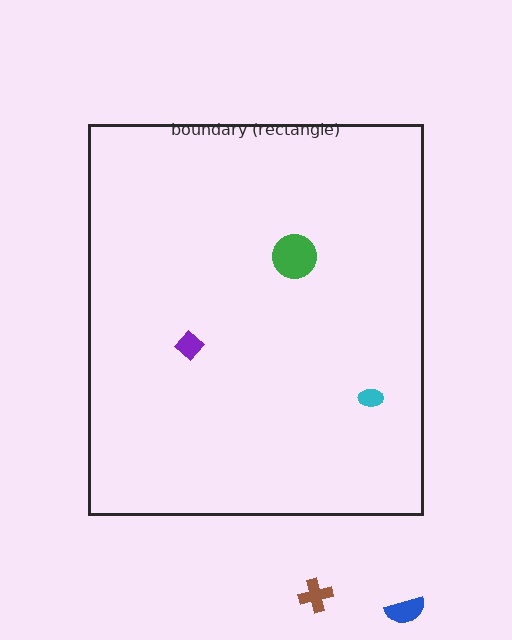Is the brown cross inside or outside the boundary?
Outside.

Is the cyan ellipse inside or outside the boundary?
Inside.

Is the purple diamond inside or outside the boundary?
Inside.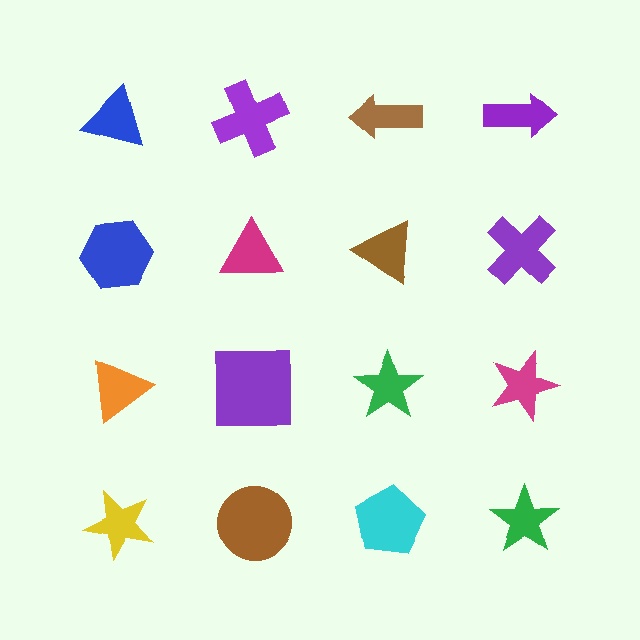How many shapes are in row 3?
4 shapes.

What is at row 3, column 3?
A green star.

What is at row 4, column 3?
A cyan pentagon.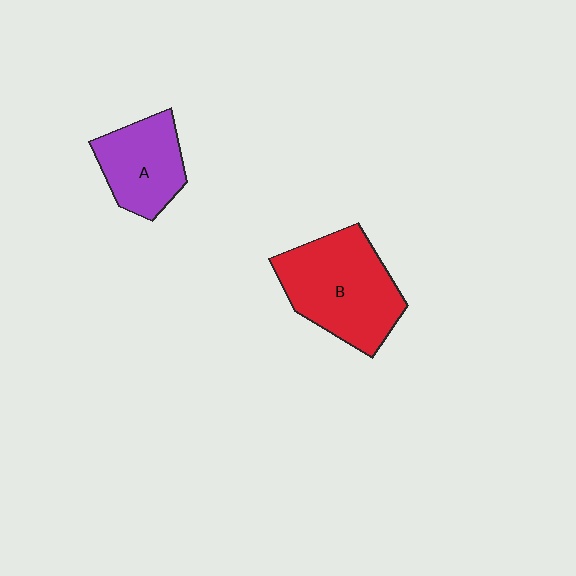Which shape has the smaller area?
Shape A (purple).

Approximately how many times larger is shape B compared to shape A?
Approximately 1.5 times.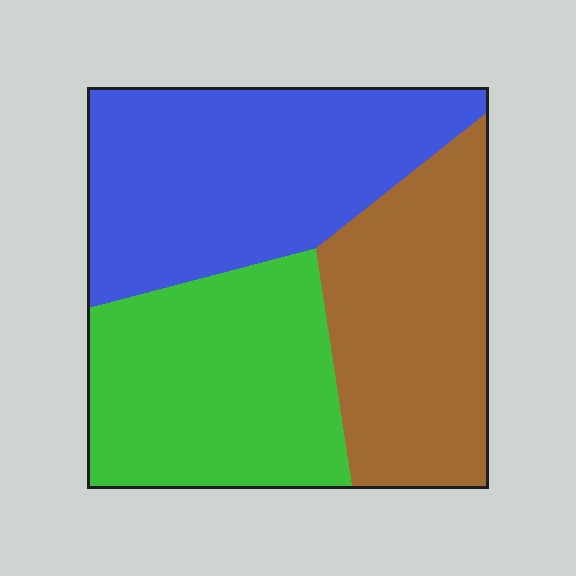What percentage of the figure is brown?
Brown covers around 30% of the figure.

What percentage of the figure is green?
Green takes up about one third (1/3) of the figure.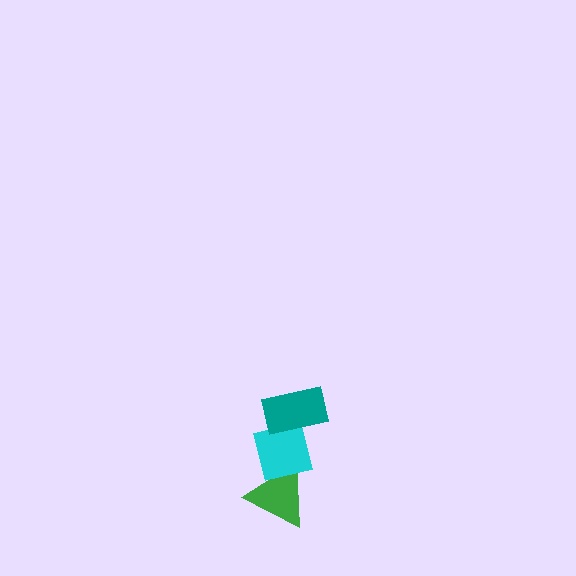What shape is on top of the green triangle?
The cyan square is on top of the green triangle.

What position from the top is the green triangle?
The green triangle is 3rd from the top.